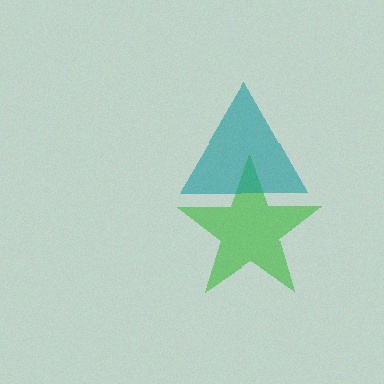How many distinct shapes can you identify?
There are 2 distinct shapes: a green star, a teal triangle.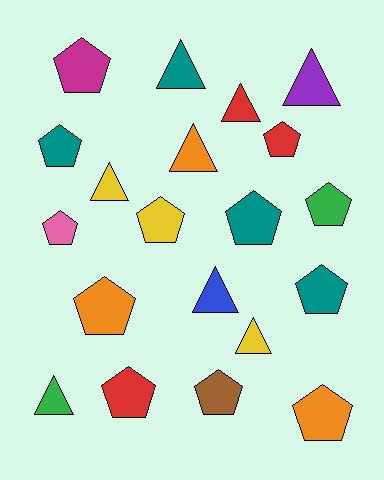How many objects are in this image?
There are 20 objects.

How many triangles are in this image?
There are 8 triangles.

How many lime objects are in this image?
There are no lime objects.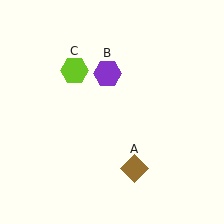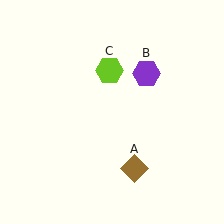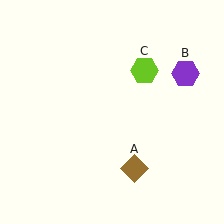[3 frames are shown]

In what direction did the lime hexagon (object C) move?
The lime hexagon (object C) moved right.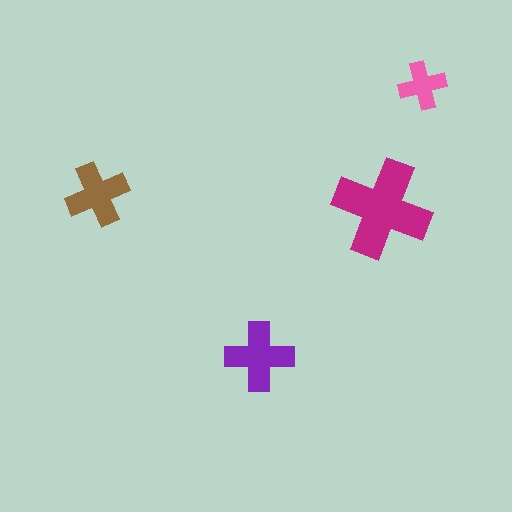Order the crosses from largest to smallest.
the magenta one, the purple one, the brown one, the pink one.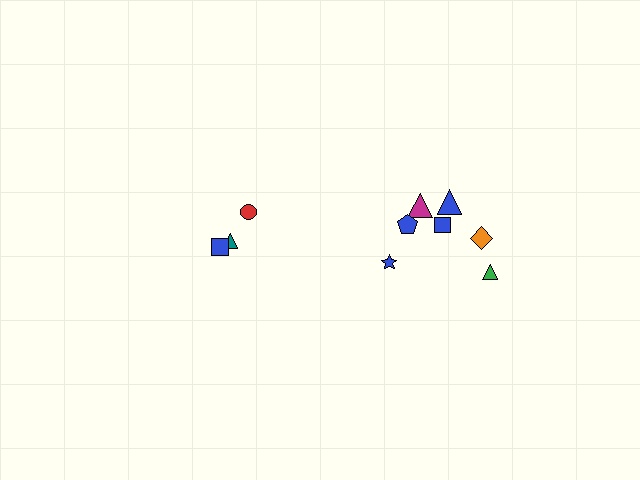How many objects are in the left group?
There are 3 objects.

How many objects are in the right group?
There are 7 objects.